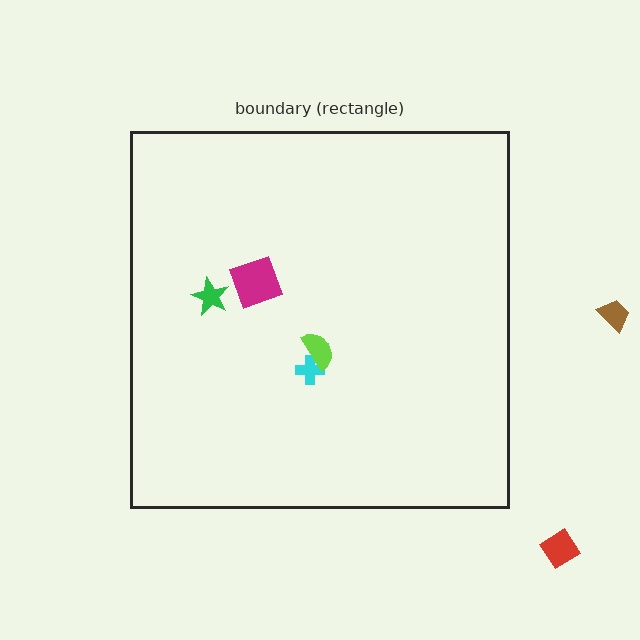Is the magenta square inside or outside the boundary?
Inside.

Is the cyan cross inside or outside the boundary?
Inside.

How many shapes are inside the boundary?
4 inside, 2 outside.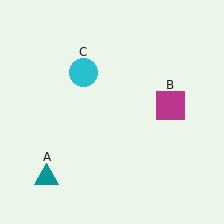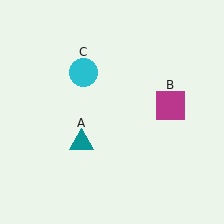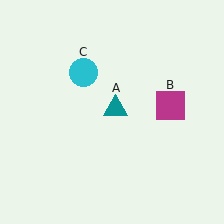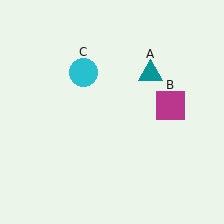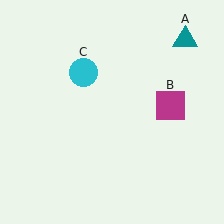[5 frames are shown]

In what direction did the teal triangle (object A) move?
The teal triangle (object A) moved up and to the right.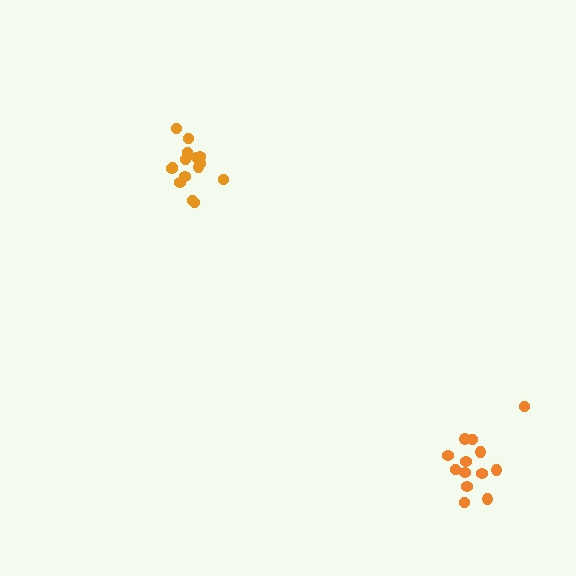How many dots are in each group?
Group 1: 15 dots, Group 2: 13 dots (28 total).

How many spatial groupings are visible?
There are 2 spatial groupings.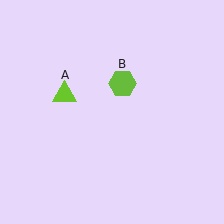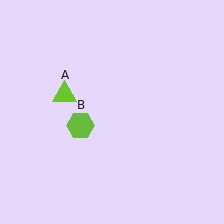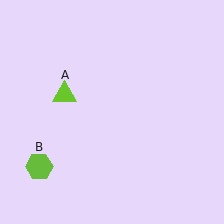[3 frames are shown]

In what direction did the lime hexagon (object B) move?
The lime hexagon (object B) moved down and to the left.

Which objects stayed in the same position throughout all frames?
Lime triangle (object A) remained stationary.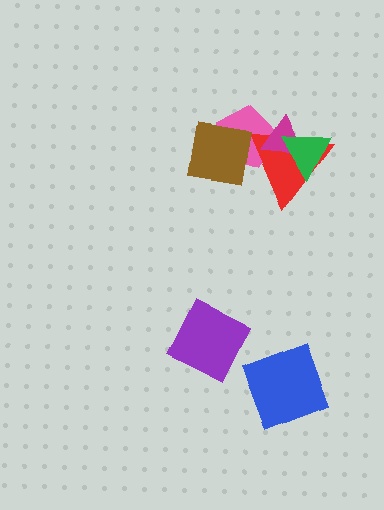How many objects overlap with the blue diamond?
0 objects overlap with the blue diamond.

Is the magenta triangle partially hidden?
Yes, it is partially covered by another shape.